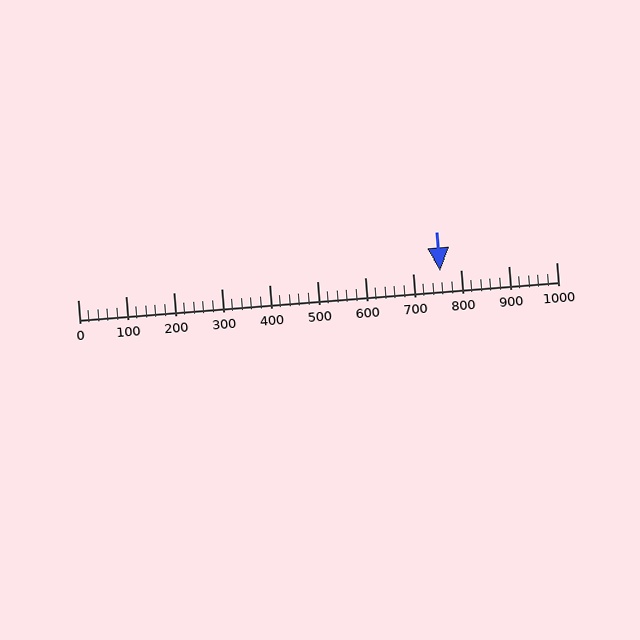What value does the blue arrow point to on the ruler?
The blue arrow points to approximately 758.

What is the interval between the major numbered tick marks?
The major tick marks are spaced 100 units apart.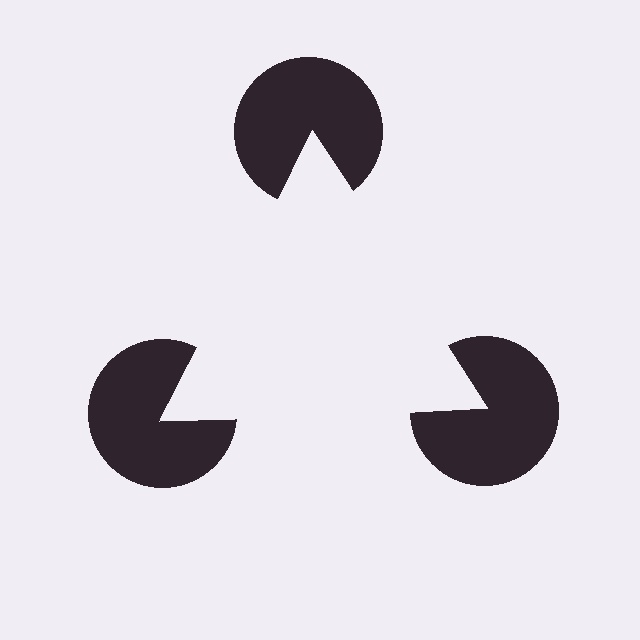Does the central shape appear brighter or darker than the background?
It typically appears slightly brighter than the background, even though no actual brightness change is drawn.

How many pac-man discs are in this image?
There are 3 — one at each vertex of the illusory triangle.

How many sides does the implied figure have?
3 sides.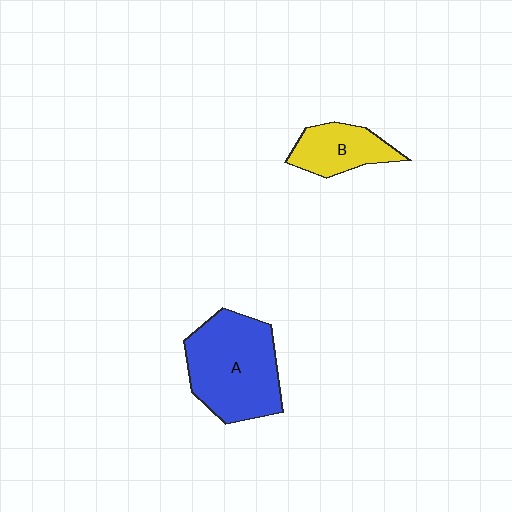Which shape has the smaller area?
Shape B (yellow).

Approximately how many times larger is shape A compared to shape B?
Approximately 2.0 times.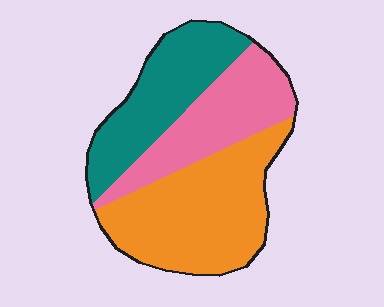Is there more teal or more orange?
Orange.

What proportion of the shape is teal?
Teal covers roughly 30% of the shape.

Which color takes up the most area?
Orange, at roughly 45%.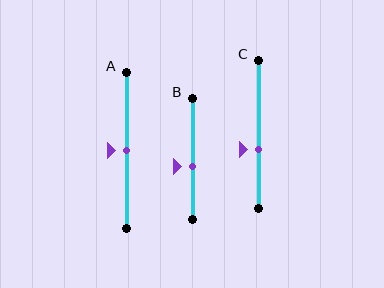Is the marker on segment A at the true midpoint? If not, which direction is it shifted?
Yes, the marker on segment A is at the true midpoint.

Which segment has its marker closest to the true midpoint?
Segment A has its marker closest to the true midpoint.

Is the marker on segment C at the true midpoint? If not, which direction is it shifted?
No, the marker on segment C is shifted downward by about 10% of the segment length.